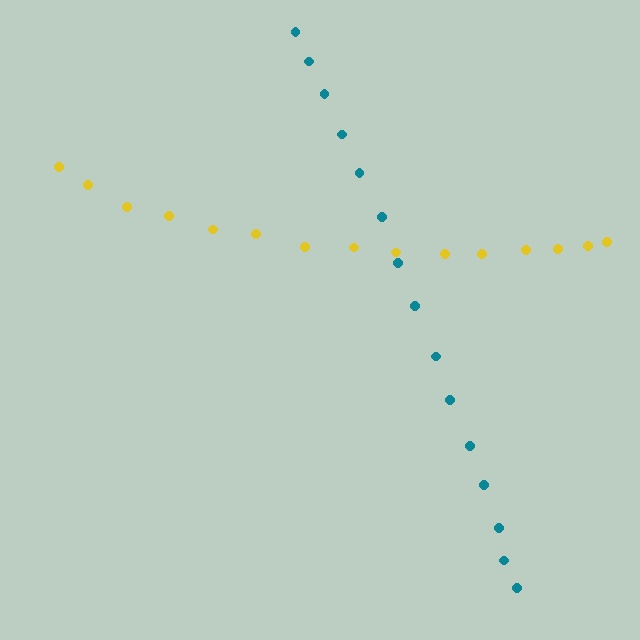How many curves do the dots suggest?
There are 2 distinct paths.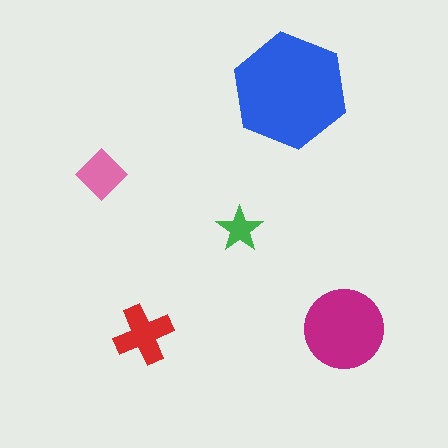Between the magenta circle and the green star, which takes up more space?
The magenta circle.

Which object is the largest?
The blue hexagon.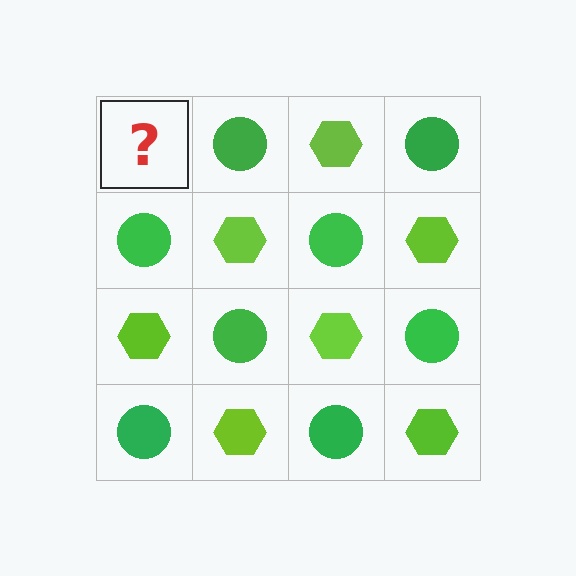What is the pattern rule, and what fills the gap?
The rule is that it alternates lime hexagon and green circle in a checkerboard pattern. The gap should be filled with a lime hexagon.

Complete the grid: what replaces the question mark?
The question mark should be replaced with a lime hexagon.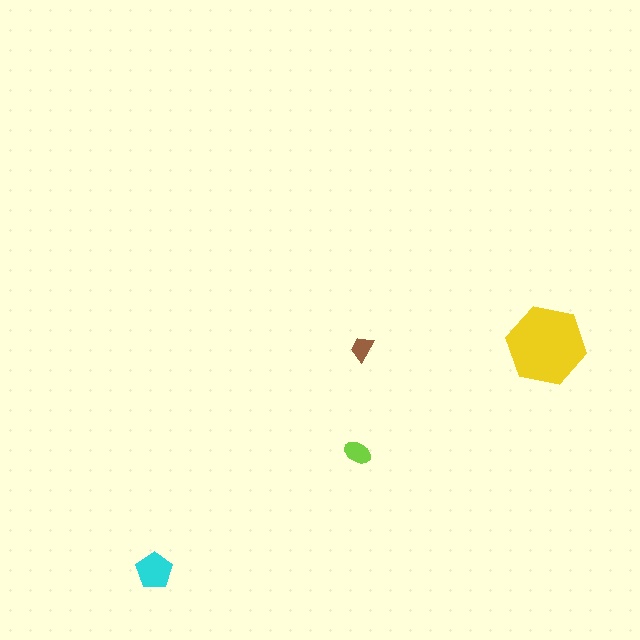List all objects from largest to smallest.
The yellow hexagon, the cyan pentagon, the lime ellipse, the brown trapezoid.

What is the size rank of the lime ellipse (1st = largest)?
3rd.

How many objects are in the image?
There are 4 objects in the image.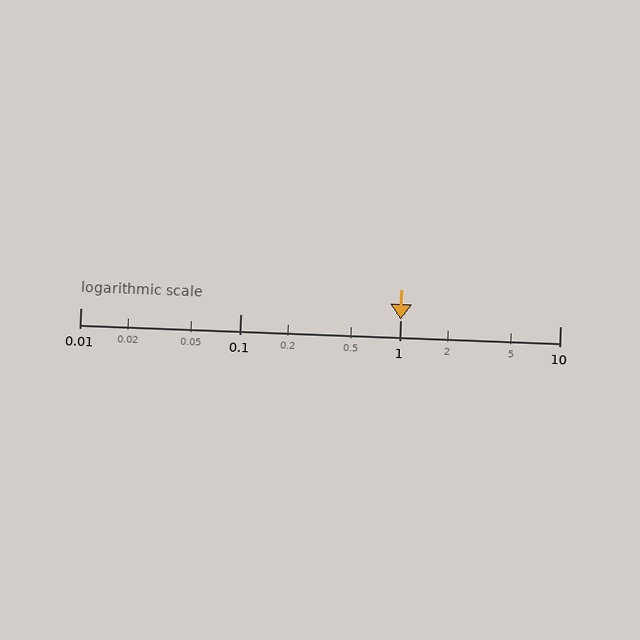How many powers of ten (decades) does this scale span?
The scale spans 3 decades, from 0.01 to 10.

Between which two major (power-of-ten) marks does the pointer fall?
The pointer is between 1 and 10.